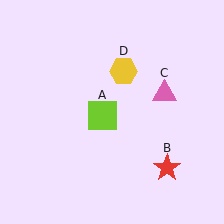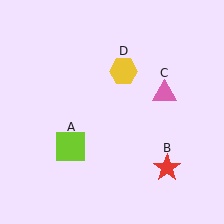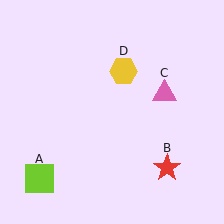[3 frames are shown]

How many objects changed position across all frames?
1 object changed position: lime square (object A).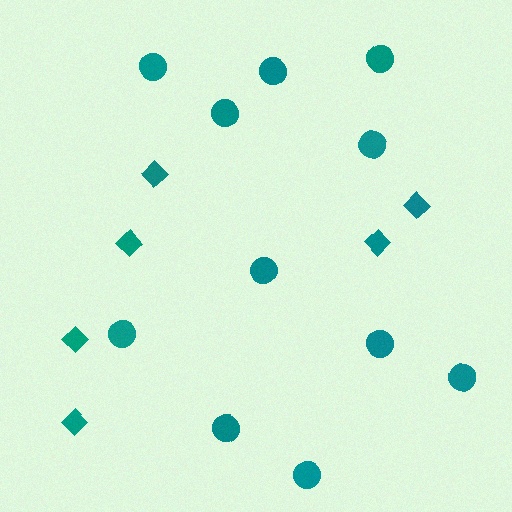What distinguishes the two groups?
There are 2 groups: one group of circles (11) and one group of diamonds (6).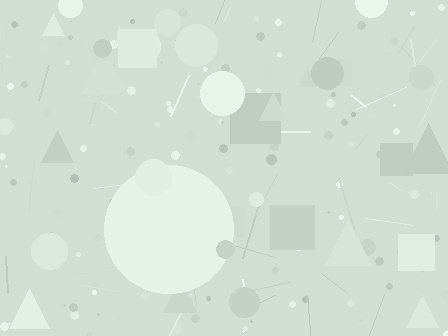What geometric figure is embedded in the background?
A circle is embedded in the background.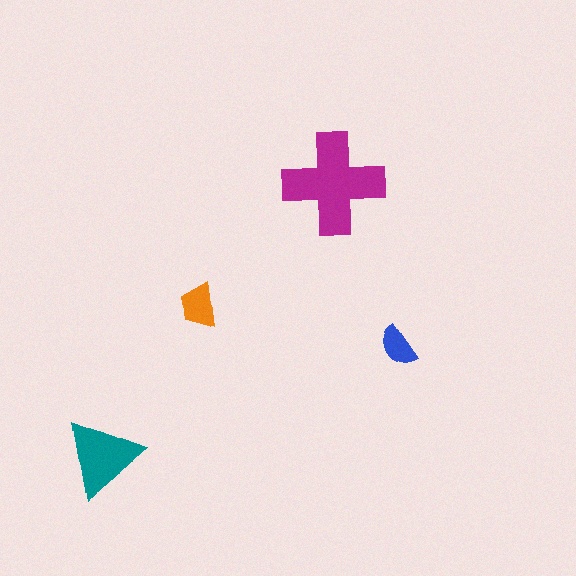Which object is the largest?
The magenta cross.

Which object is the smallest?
The blue semicircle.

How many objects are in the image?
There are 4 objects in the image.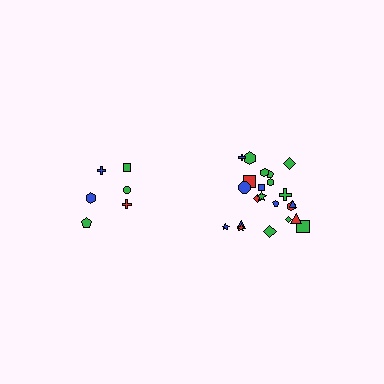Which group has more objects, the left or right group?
The right group.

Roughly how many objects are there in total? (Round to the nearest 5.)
Roughly 30 objects in total.